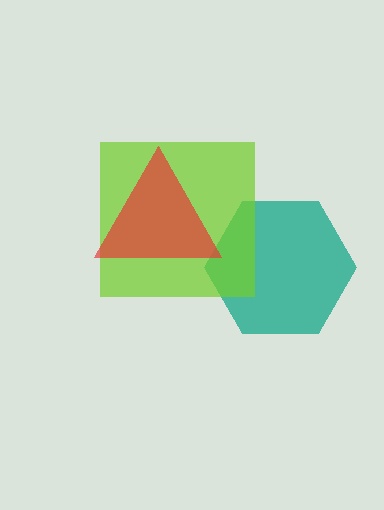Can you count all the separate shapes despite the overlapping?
Yes, there are 3 separate shapes.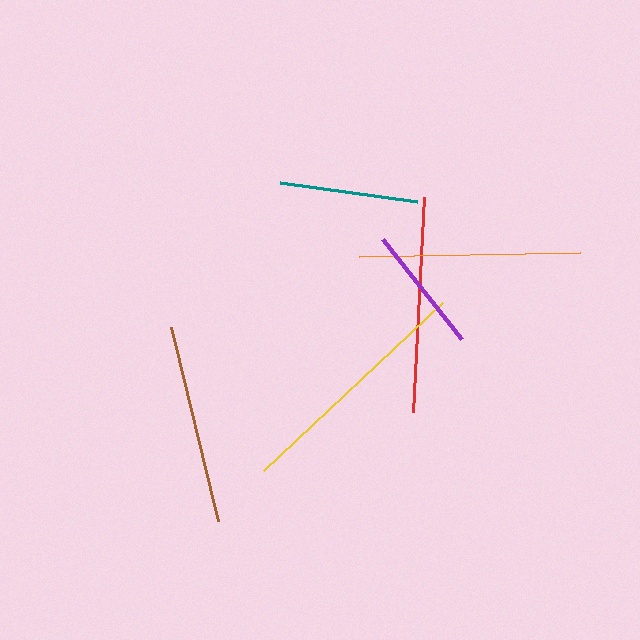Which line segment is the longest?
The yellow line is the longest at approximately 246 pixels.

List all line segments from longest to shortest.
From longest to shortest: yellow, orange, red, brown, teal, purple.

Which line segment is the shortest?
The purple line is the shortest at approximately 127 pixels.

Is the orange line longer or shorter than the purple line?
The orange line is longer than the purple line.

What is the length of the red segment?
The red segment is approximately 216 pixels long.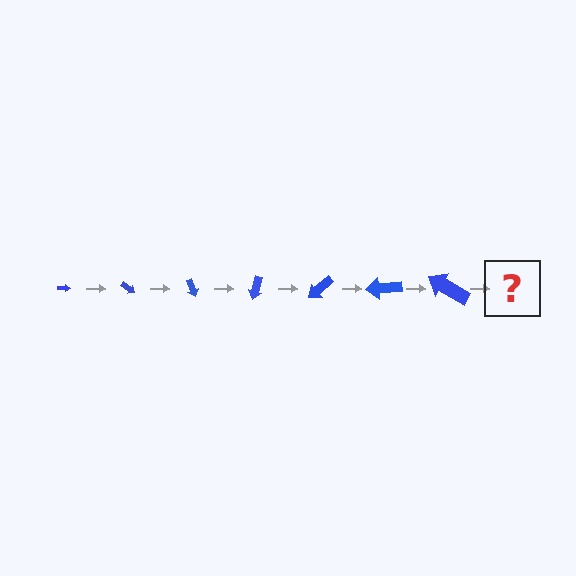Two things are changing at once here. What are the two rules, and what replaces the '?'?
The two rules are that the arrow grows larger each step and it rotates 35 degrees each step. The '?' should be an arrow, larger than the previous one and rotated 245 degrees from the start.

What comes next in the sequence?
The next element should be an arrow, larger than the previous one and rotated 245 degrees from the start.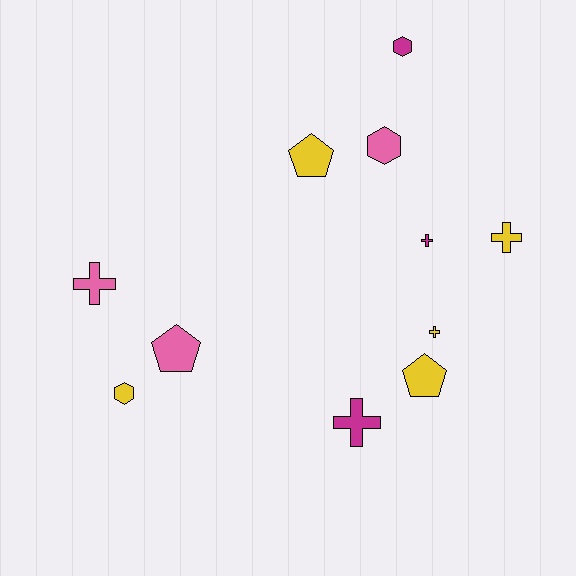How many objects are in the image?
There are 11 objects.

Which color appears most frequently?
Yellow, with 5 objects.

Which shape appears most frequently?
Cross, with 5 objects.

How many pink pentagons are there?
There is 1 pink pentagon.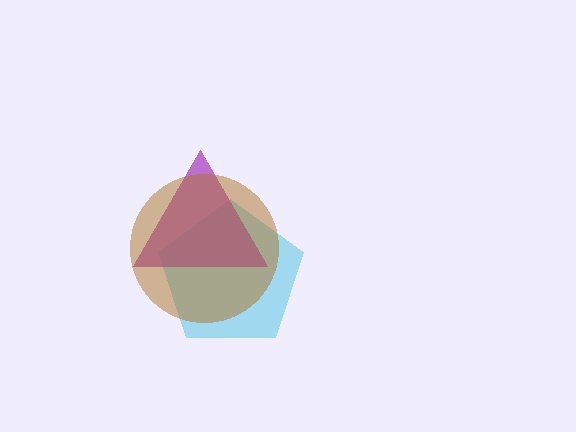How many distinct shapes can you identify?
There are 3 distinct shapes: a cyan pentagon, a purple triangle, a brown circle.